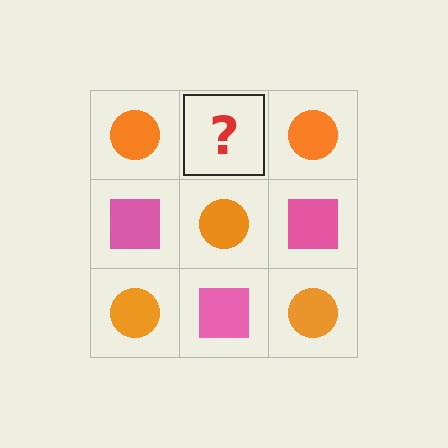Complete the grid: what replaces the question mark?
The question mark should be replaced with a pink square.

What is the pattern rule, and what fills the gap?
The rule is that it alternates orange circle and pink square in a checkerboard pattern. The gap should be filled with a pink square.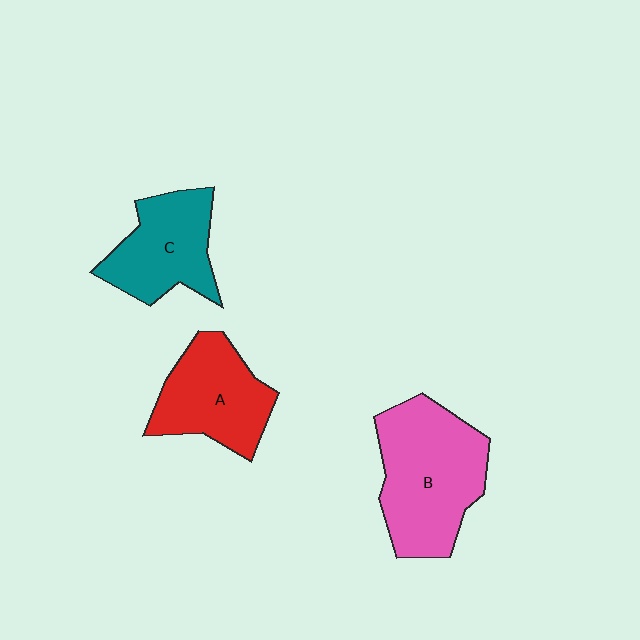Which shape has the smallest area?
Shape C (teal).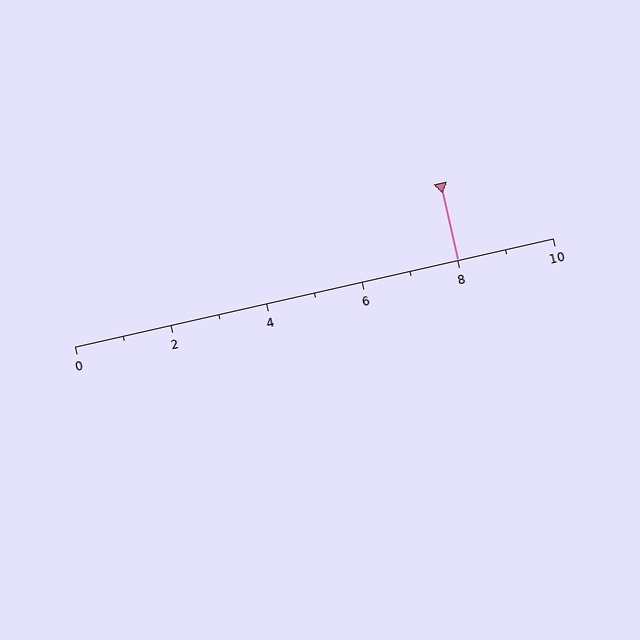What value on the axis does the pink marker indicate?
The marker indicates approximately 8.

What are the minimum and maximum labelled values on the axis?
The axis runs from 0 to 10.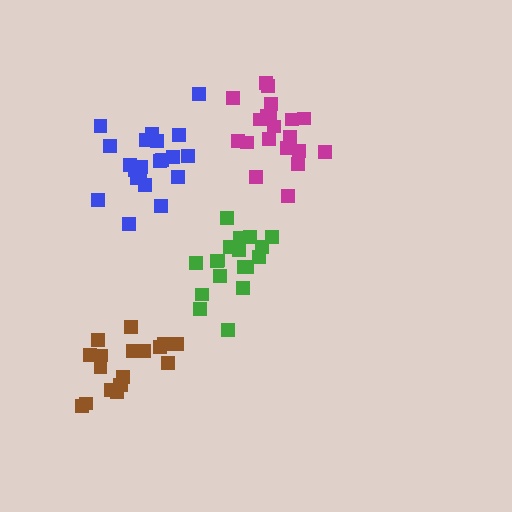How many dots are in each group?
Group 1: 18 dots, Group 2: 18 dots, Group 3: 21 dots, Group 4: 20 dots (77 total).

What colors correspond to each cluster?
The clusters are colored: green, brown, blue, magenta.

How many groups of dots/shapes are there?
There are 4 groups.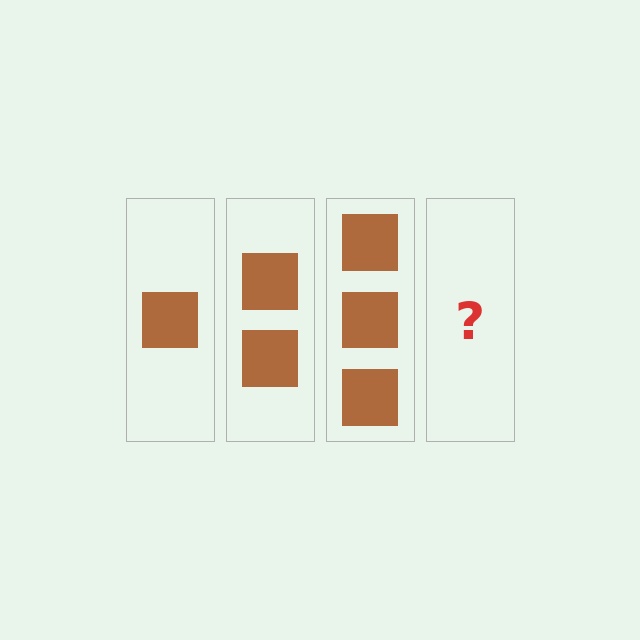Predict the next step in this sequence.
The next step is 4 squares.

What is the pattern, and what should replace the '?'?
The pattern is that each step adds one more square. The '?' should be 4 squares.